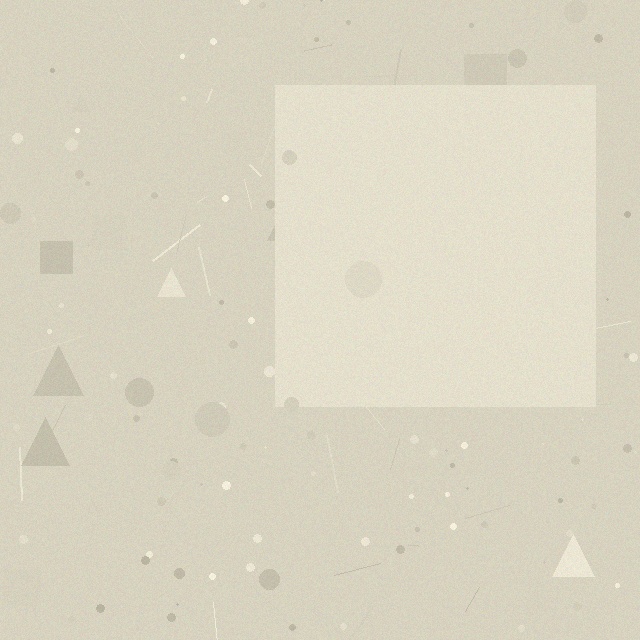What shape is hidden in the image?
A square is hidden in the image.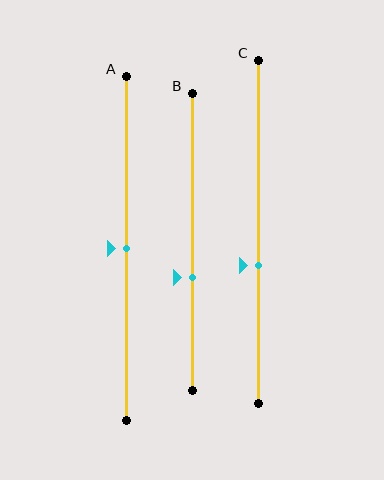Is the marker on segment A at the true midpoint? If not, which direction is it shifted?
Yes, the marker on segment A is at the true midpoint.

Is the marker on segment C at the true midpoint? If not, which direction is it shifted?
No, the marker on segment C is shifted downward by about 10% of the segment length.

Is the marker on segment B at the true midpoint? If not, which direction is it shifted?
No, the marker on segment B is shifted downward by about 12% of the segment length.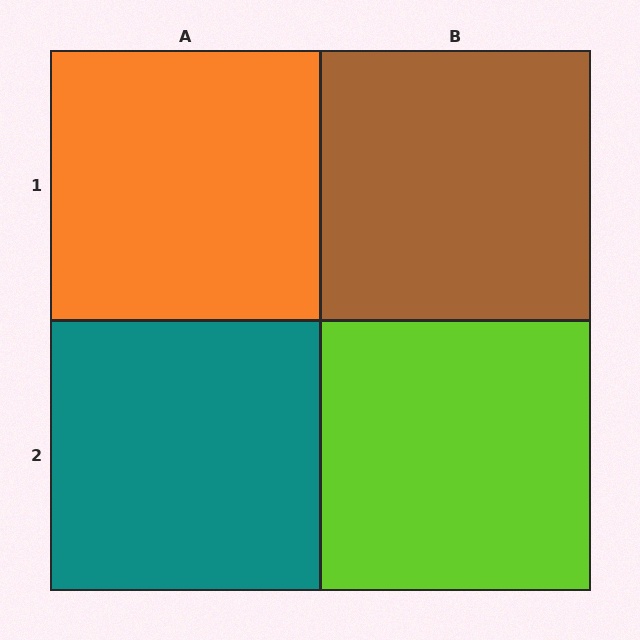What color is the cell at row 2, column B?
Lime.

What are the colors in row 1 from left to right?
Orange, brown.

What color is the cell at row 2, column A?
Teal.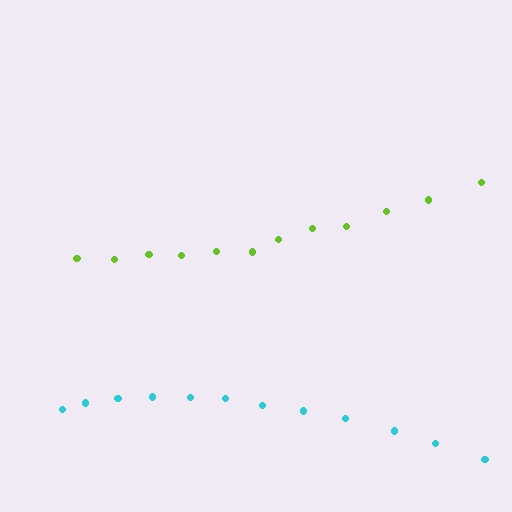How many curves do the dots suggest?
There are 2 distinct paths.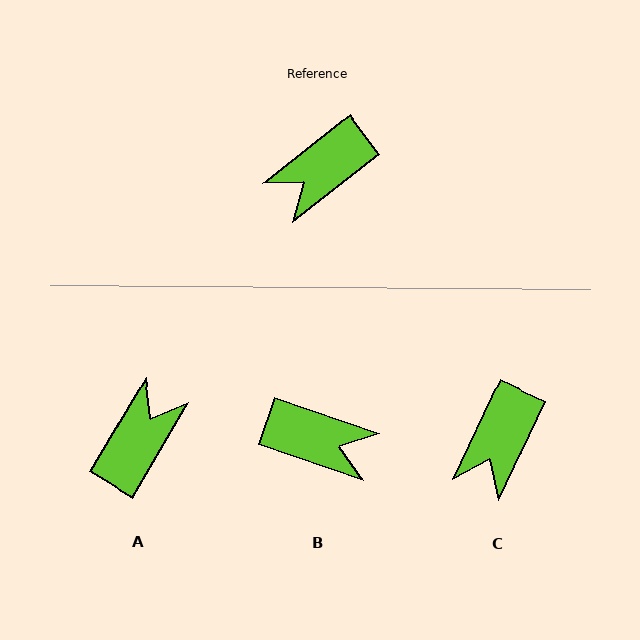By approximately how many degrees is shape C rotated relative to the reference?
Approximately 27 degrees counter-clockwise.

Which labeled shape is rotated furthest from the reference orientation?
A, about 159 degrees away.